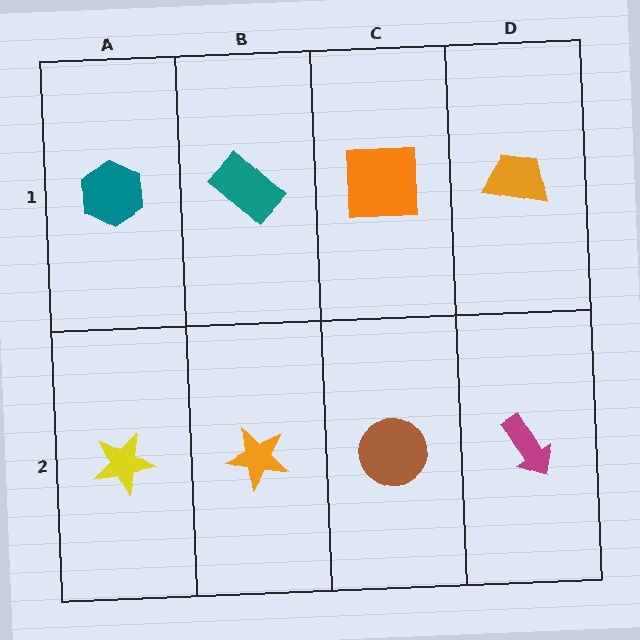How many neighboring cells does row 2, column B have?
3.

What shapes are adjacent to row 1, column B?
An orange star (row 2, column B), a teal hexagon (row 1, column A), an orange square (row 1, column C).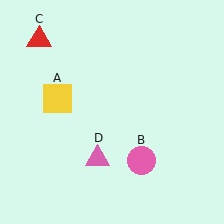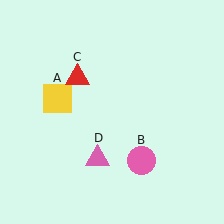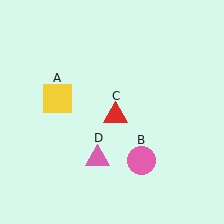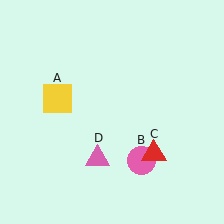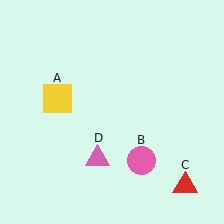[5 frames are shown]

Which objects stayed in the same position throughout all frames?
Yellow square (object A) and pink circle (object B) and pink triangle (object D) remained stationary.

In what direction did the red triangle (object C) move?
The red triangle (object C) moved down and to the right.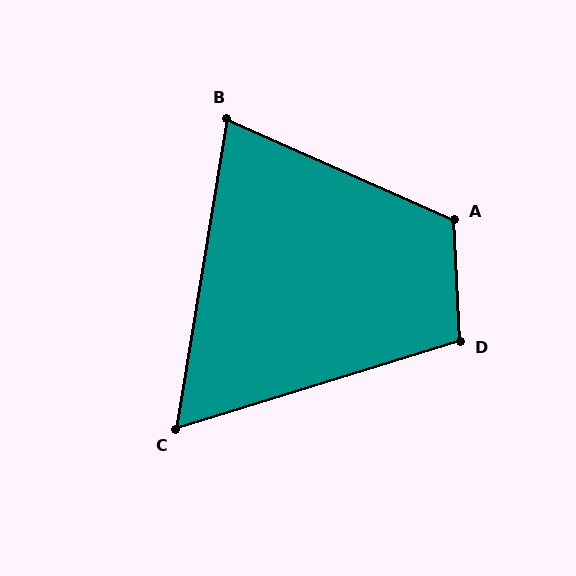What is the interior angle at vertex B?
Approximately 75 degrees (acute).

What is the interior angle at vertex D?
Approximately 105 degrees (obtuse).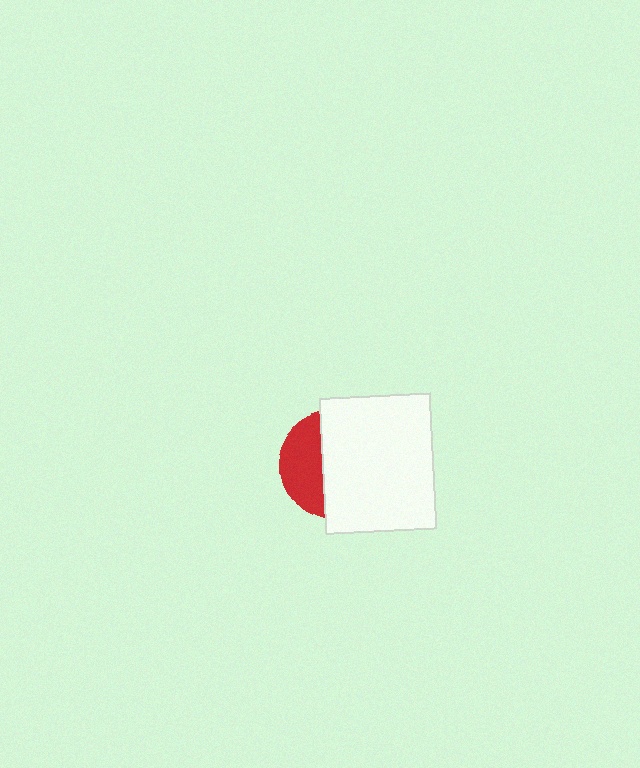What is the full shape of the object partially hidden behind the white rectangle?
The partially hidden object is a red circle.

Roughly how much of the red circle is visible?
A small part of it is visible (roughly 36%).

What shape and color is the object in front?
The object in front is a white rectangle.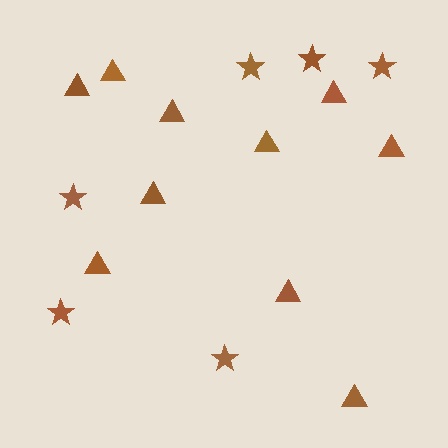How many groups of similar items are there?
There are 2 groups: one group of triangles (10) and one group of stars (6).